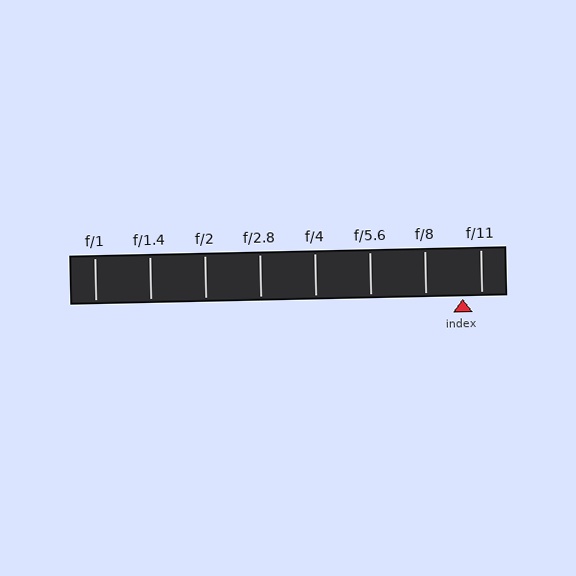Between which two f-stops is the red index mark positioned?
The index mark is between f/8 and f/11.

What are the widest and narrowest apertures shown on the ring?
The widest aperture shown is f/1 and the narrowest is f/11.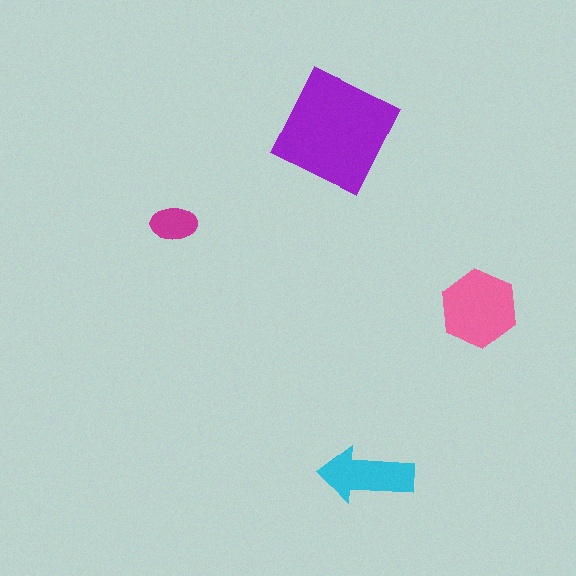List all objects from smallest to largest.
The magenta ellipse, the cyan arrow, the pink hexagon, the purple square.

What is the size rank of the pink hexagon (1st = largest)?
2nd.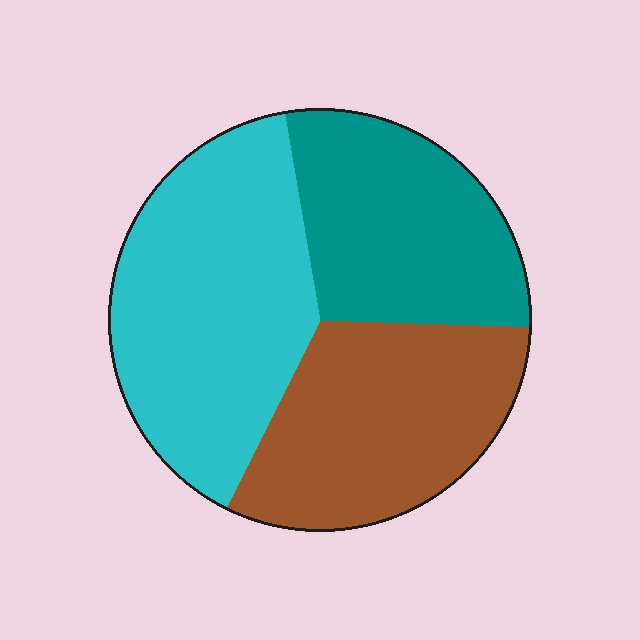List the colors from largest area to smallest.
From largest to smallest: cyan, brown, teal.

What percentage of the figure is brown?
Brown takes up about one third (1/3) of the figure.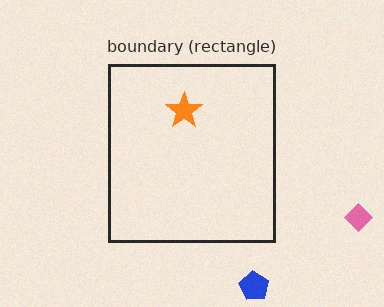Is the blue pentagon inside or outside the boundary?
Outside.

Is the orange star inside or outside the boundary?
Inside.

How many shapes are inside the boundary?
1 inside, 2 outside.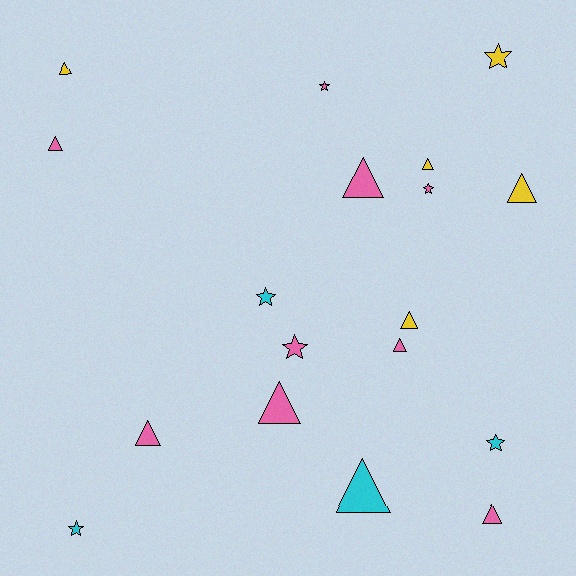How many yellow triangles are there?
There are 4 yellow triangles.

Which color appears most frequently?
Pink, with 9 objects.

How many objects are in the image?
There are 18 objects.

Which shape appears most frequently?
Triangle, with 11 objects.